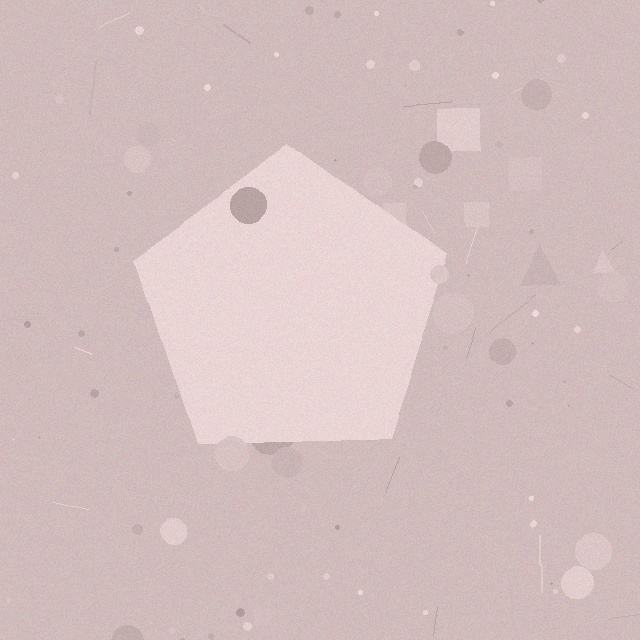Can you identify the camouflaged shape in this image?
The camouflaged shape is a pentagon.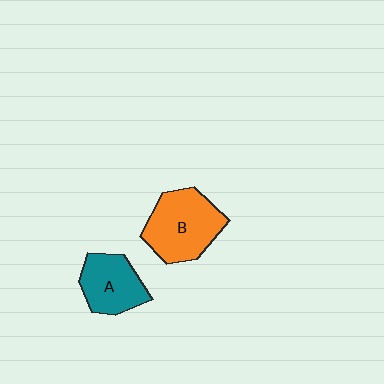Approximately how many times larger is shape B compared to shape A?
Approximately 1.3 times.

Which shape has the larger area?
Shape B (orange).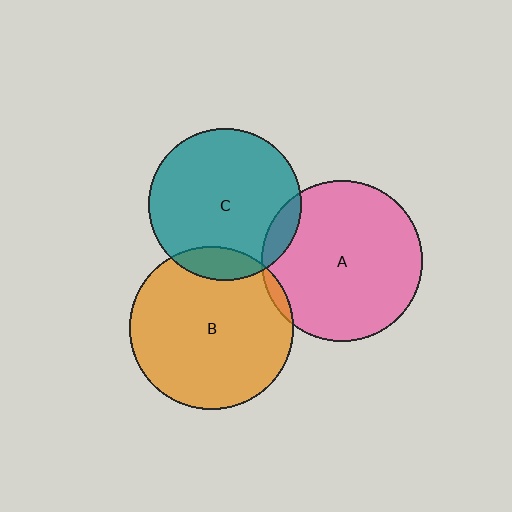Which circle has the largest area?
Circle B (orange).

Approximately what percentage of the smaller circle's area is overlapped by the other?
Approximately 10%.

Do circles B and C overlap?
Yes.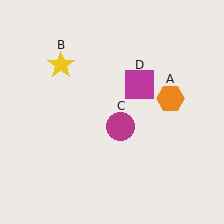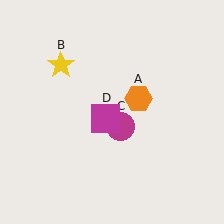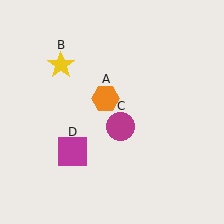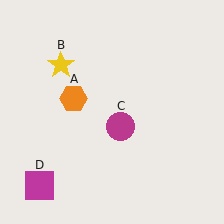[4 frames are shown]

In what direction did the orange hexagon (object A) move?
The orange hexagon (object A) moved left.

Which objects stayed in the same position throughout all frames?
Yellow star (object B) and magenta circle (object C) remained stationary.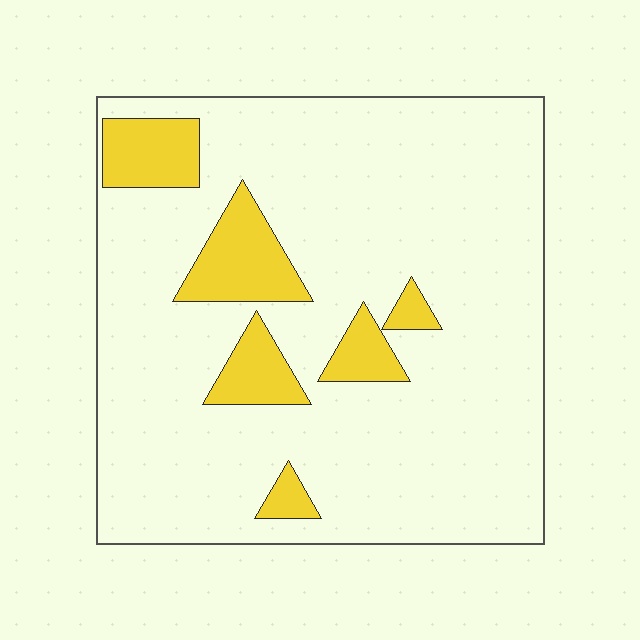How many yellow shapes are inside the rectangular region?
6.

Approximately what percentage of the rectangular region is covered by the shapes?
Approximately 15%.